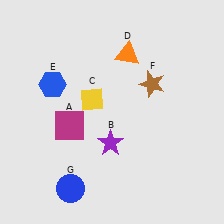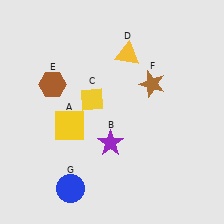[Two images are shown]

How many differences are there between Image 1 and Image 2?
There are 3 differences between the two images.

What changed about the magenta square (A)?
In Image 1, A is magenta. In Image 2, it changed to yellow.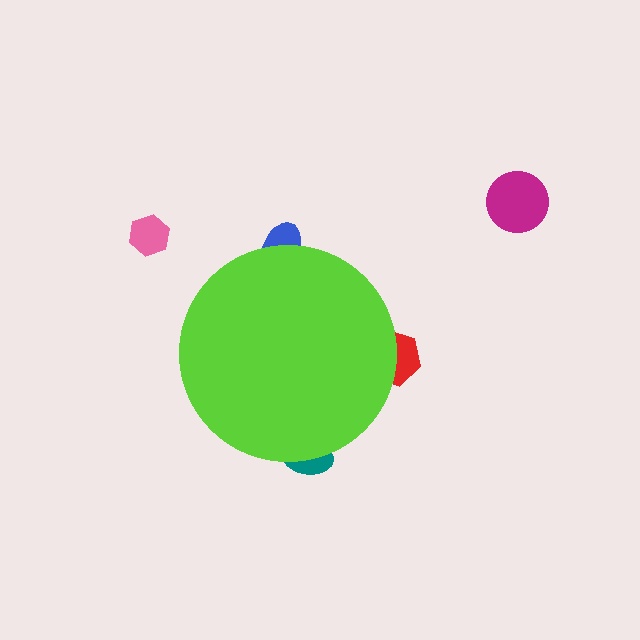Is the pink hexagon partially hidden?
No, the pink hexagon is fully visible.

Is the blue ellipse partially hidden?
Yes, the blue ellipse is partially hidden behind the lime circle.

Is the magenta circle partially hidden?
No, the magenta circle is fully visible.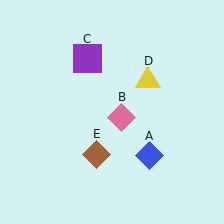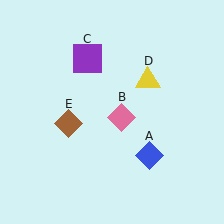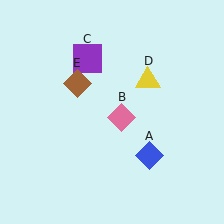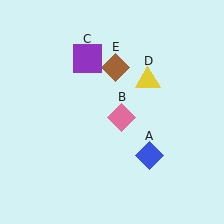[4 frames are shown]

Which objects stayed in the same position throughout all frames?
Blue diamond (object A) and pink diamond (object B) and purple square (object C) and yellow triangle (object D) remained stationary.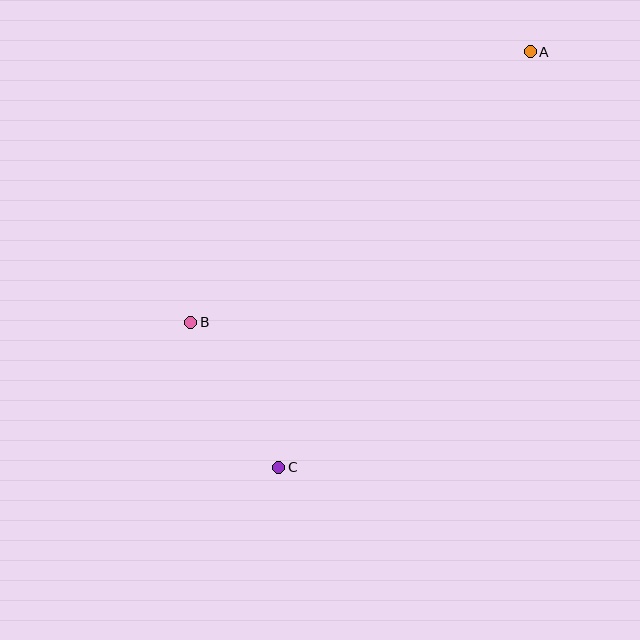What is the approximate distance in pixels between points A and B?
The distance between A and B is approximately 434 pixels.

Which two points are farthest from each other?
Points A and C are farthest from each other.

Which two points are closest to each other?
Points B and C are closest to each other.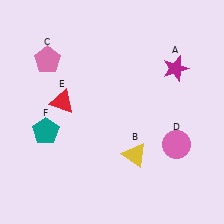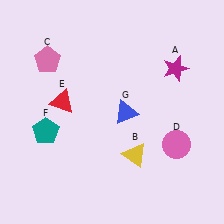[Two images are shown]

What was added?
A blue triangle (G) was added in Image 2.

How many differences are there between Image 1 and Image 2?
There is 1 difference between the two images.